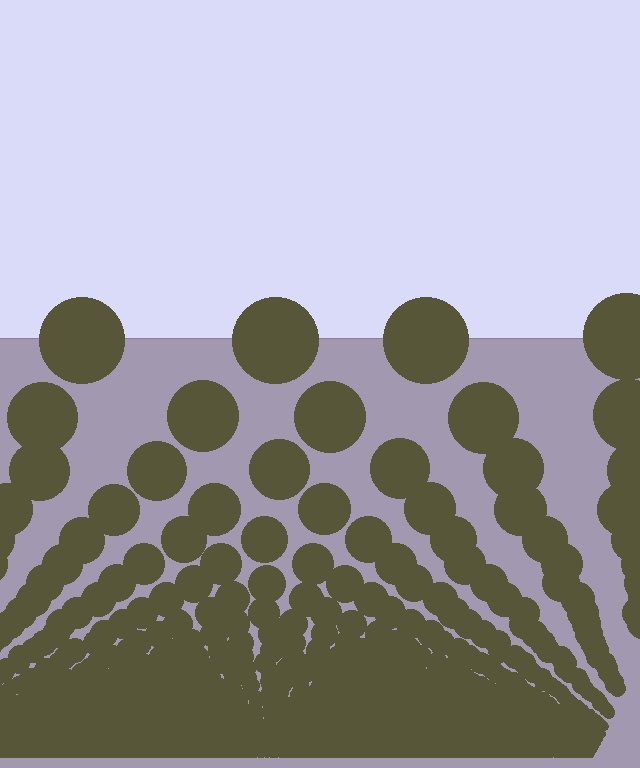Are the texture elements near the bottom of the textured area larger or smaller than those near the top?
Smaller. The gradient is inverted — elements near the bottom are smaller and denser.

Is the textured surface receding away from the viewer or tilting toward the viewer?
The surface appears to tilt toward the viewer. Texture elements get larger and sparser toward the top.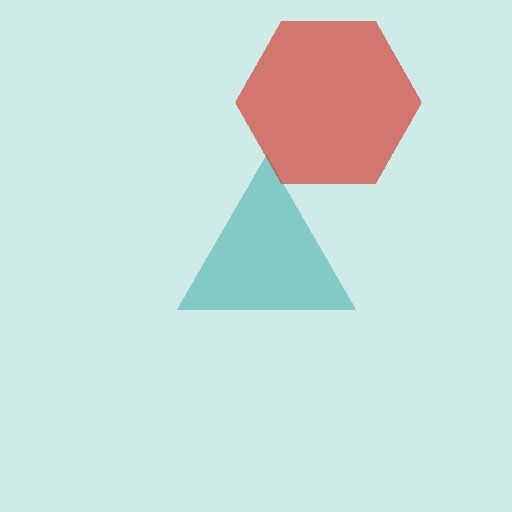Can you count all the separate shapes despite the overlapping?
Yes, there are 2 separate shapes.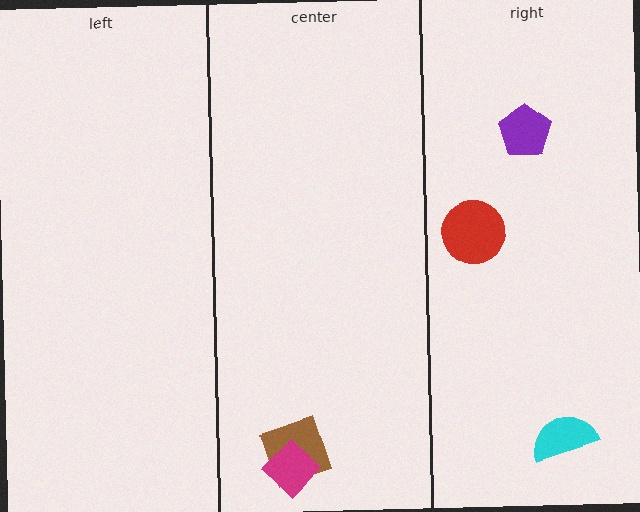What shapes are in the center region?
The brown square, the magenta diamond.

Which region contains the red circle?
The right region.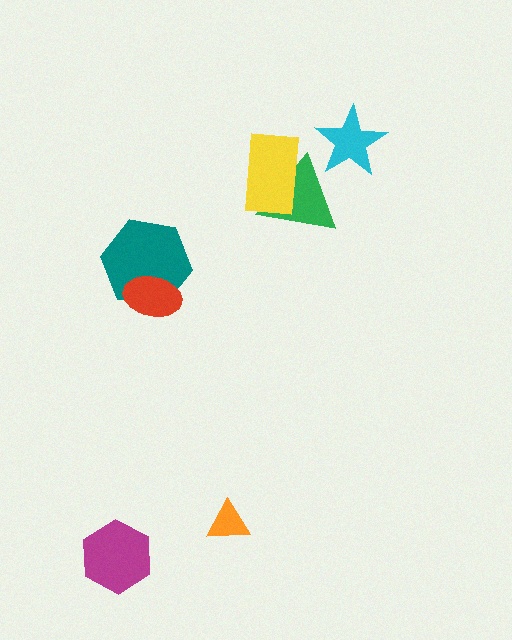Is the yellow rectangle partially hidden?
No, no other shape covers it.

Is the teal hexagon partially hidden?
Yes, it is partially covered by another shape.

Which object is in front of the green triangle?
The yellow rectangle is in front of the green triangle.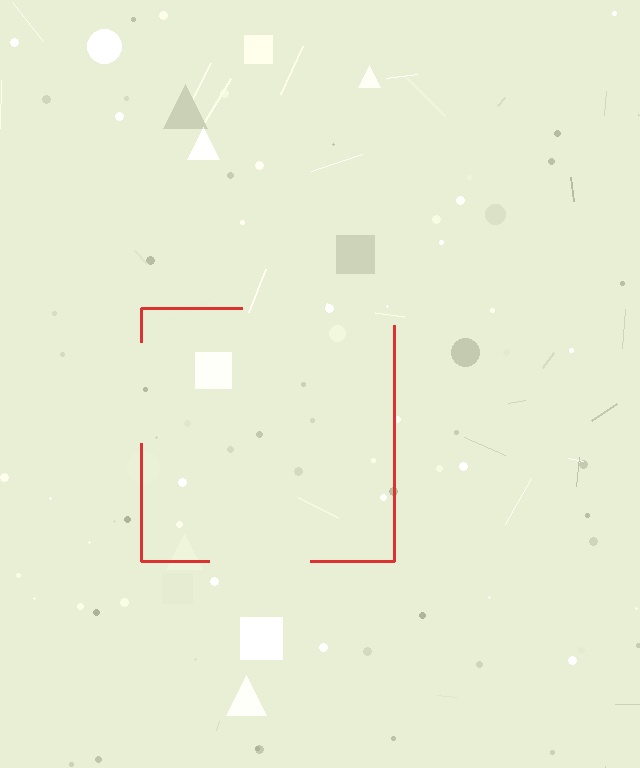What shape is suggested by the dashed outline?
The dashed outline suggests a square.